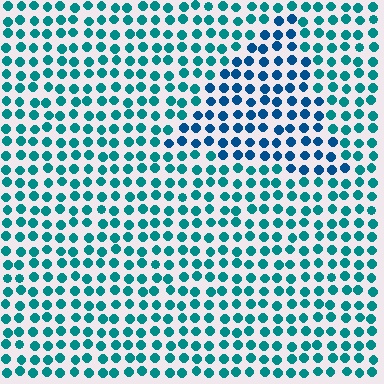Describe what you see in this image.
The image is filled with small teal elements in a uniform arrangement. A triangle-shaped region is visible where the elements are tinted to a slightly different hue, forming a subtle color boundary.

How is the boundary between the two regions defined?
The boundary is defined purely by a slight shift in hue (about 30 degrees). Spacing, size, and orientation are identical on both sides.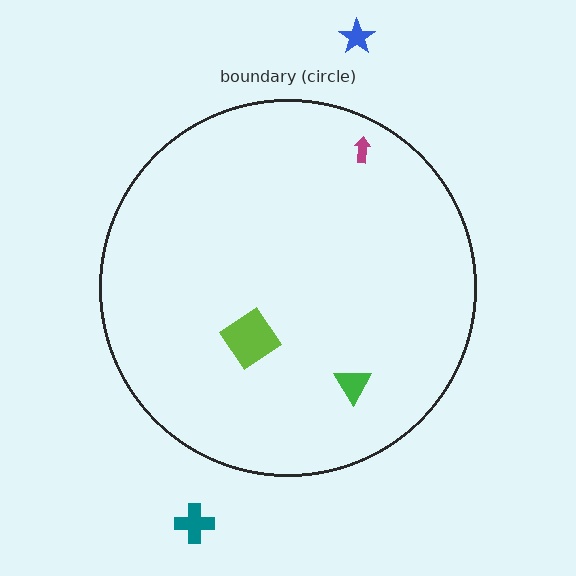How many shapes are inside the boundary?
3 inside, 2 outside.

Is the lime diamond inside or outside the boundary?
Inside.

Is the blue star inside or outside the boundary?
Outside.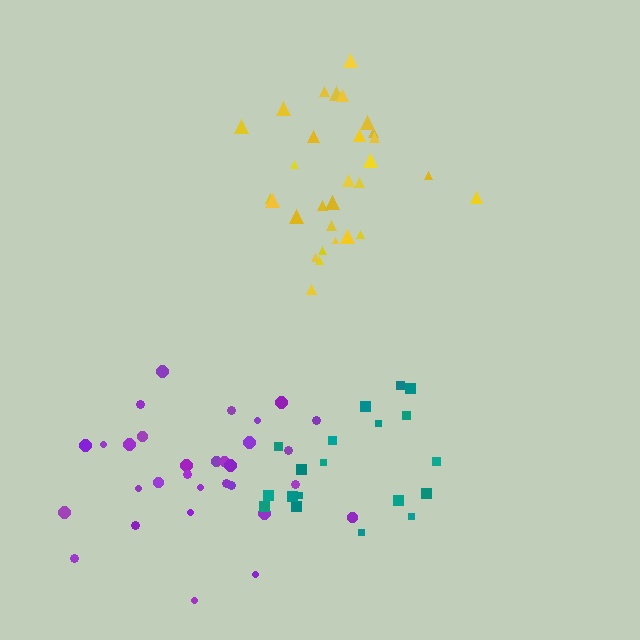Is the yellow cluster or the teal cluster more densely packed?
Yellow.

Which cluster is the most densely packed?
Yellow.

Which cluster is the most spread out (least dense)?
Teal.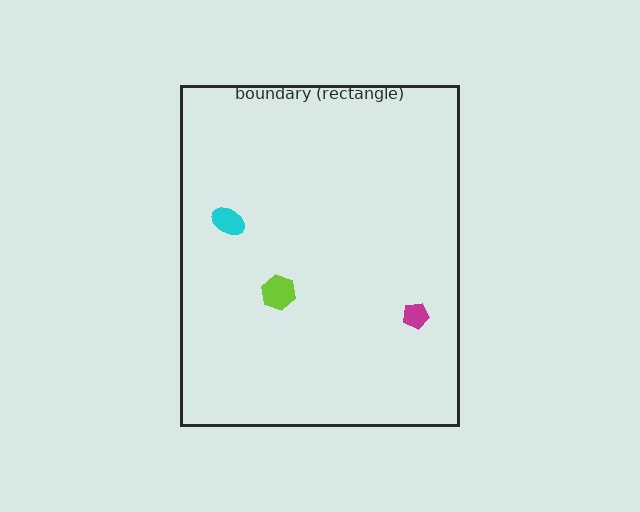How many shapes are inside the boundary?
3 inside, 0 outside.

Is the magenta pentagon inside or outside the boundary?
Inside.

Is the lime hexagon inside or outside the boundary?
Inside.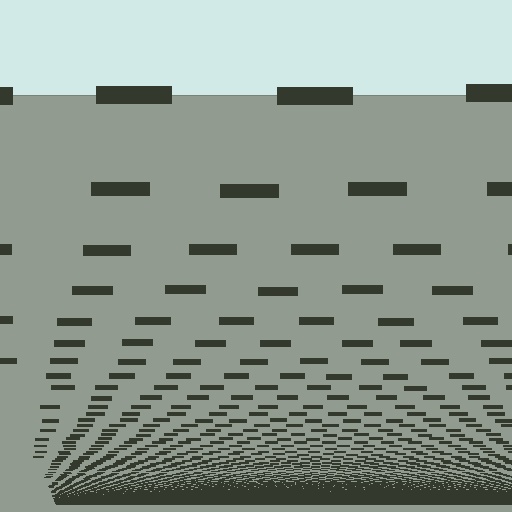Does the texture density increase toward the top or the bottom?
Density increases toward the bottom.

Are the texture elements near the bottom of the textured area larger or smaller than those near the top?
Smaller. The gradient is inverted — elements near the bottom are smaller and denser.